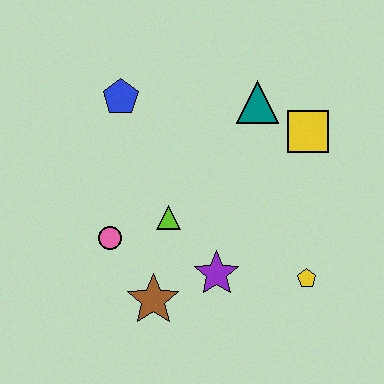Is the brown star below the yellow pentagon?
Yes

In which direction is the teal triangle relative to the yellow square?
The teal triangle is to the left of the yellow square.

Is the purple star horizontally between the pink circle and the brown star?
No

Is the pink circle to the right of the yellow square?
No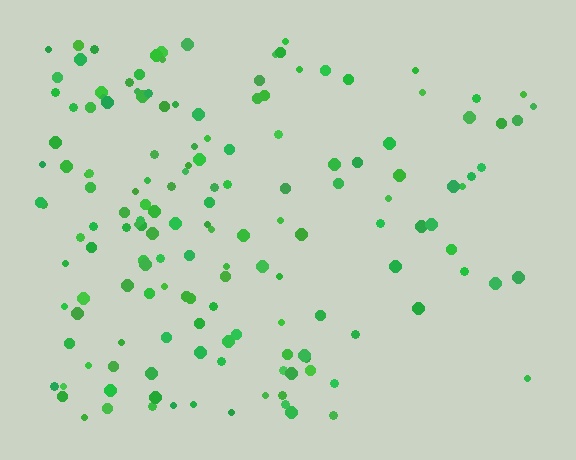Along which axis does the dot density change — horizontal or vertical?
Horizontal.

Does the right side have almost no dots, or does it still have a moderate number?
Still a moderate number, just noticeably fewer than the left.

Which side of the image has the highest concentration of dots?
The left.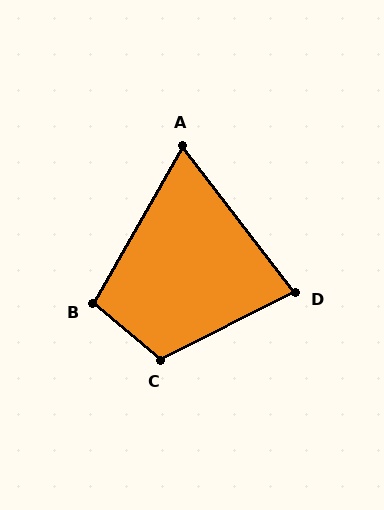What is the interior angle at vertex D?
Approximately 79 degrees (acute).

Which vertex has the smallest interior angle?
A, at approximately 67 degrees.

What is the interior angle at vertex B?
Approximately 101 degrees (obtuse).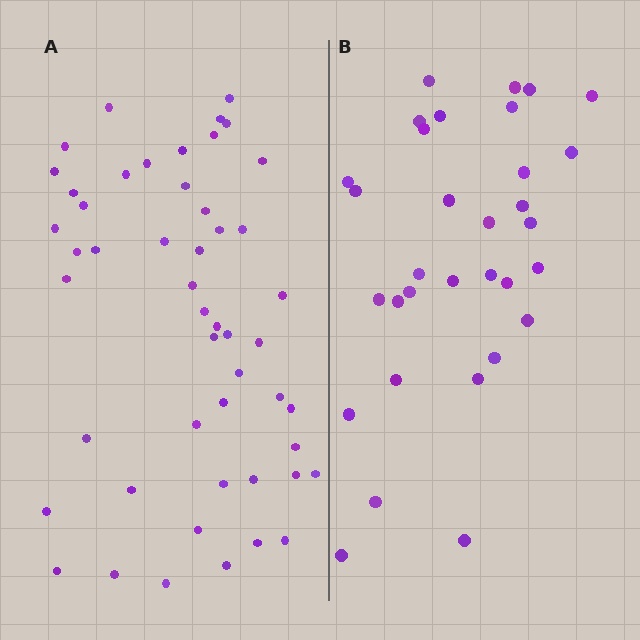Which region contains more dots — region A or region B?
Region A (the left region) has more dots.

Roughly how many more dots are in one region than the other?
Region A has approximately 20 more dots than region B.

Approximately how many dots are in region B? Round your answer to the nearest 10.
About 30 dots. (The exact count is 32, which rounds to 30.)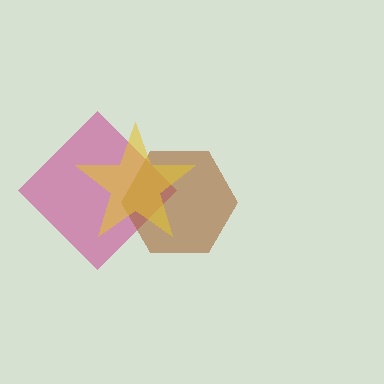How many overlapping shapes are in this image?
There are 3 overlapping shapes in the image.